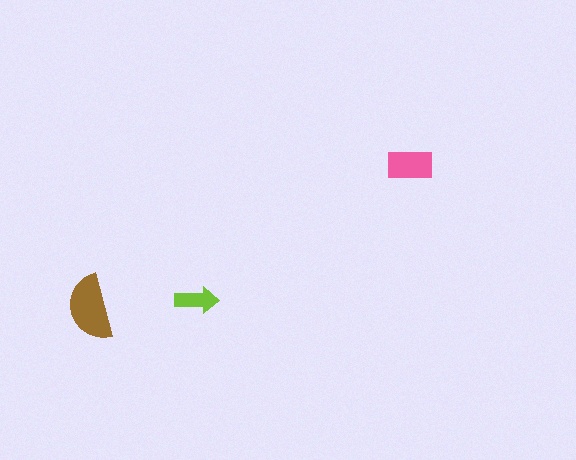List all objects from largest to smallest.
The brown semicircle, the pink rectangle, the lime arrow.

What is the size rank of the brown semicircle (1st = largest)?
1st.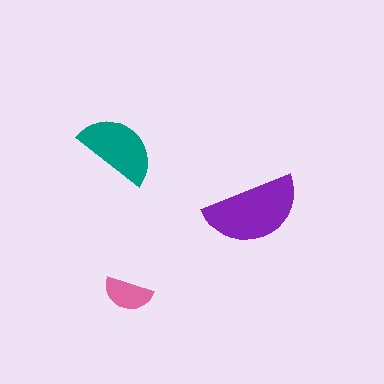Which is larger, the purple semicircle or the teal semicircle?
The purple one.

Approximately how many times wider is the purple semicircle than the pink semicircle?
About 2 times wider.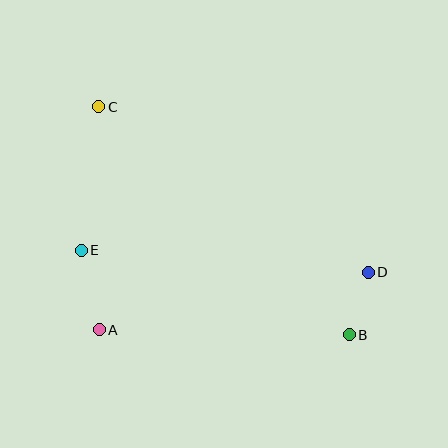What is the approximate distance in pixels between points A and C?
The distance between A and C is approximately 223 pixels.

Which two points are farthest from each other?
Points B and C are farthest from each other.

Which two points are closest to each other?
Points B and D are closest to each other.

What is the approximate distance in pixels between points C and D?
The distance between C and D is approximately 316 pixels.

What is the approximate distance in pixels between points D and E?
The distance between D and E is approximately 288 pixels.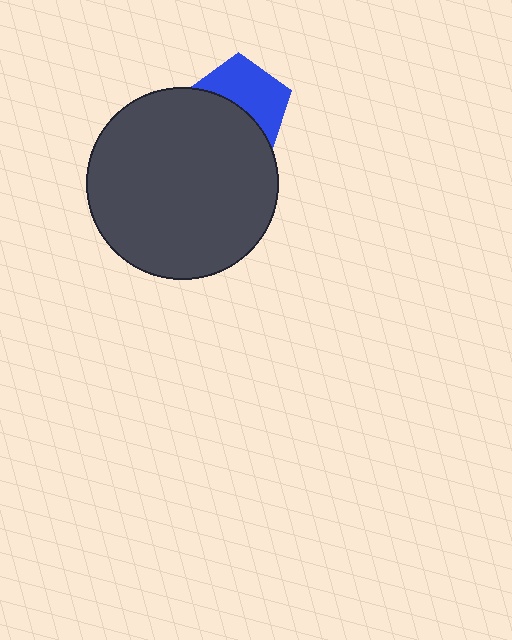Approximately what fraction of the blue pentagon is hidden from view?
Roughly 47% of the blue pentagon is hidden behind the dark gray circle.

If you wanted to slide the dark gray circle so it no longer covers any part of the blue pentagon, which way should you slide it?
Slide it down — that is the most direct way to separate the two shapes.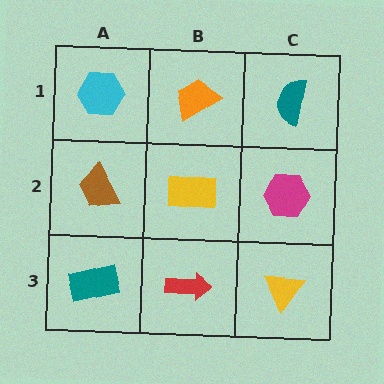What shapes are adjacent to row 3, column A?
A brown trapezoid (row 2, column A), a red arrow (row 3, column B).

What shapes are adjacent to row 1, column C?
A magenta hexagon (row 2, column C), an orange trapezoid (row 1, column B).